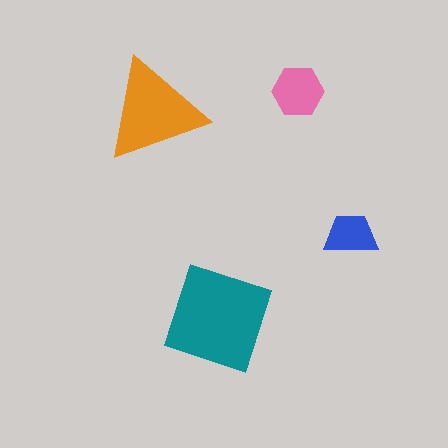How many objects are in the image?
There are 4 objects in the image.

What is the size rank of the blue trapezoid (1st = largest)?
4th.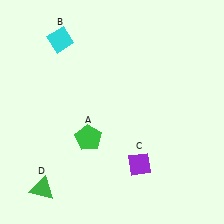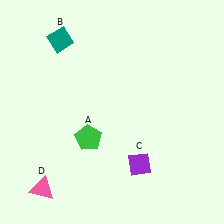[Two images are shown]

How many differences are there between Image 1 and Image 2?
There are 2 differences between the two images.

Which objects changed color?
B changed from cyan to teal. D changed from green to pink.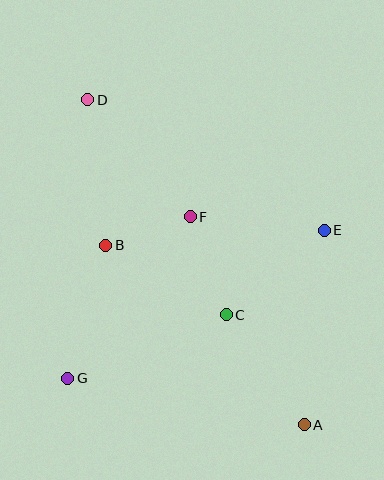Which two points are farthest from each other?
Points A and D are farthest from each other.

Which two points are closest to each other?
Points B and F are closest to each other.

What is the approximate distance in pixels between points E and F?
The distance between E and F is approximately 135 pixels.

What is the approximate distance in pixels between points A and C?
The distance between A and C is approximately 135 pixels.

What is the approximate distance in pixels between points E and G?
The distance between E and G is approximately 296 pixels.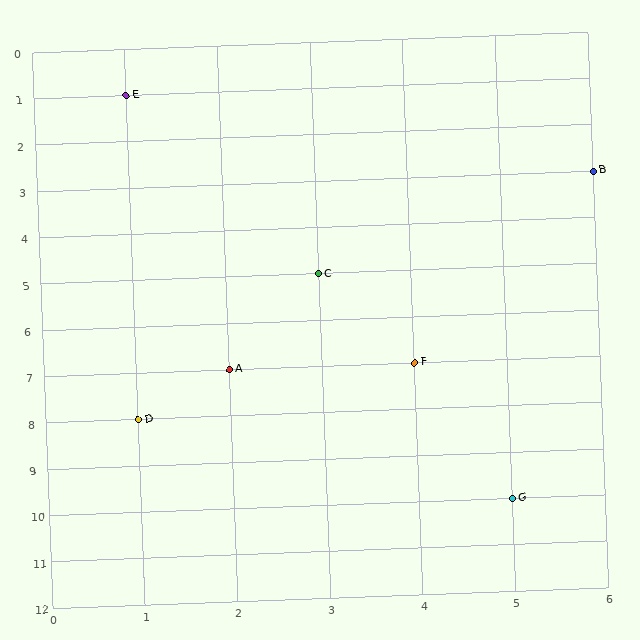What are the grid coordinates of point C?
Point C is at grid coordinates (3, 5).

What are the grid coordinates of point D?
Point D is at grid coordinates (1, 8).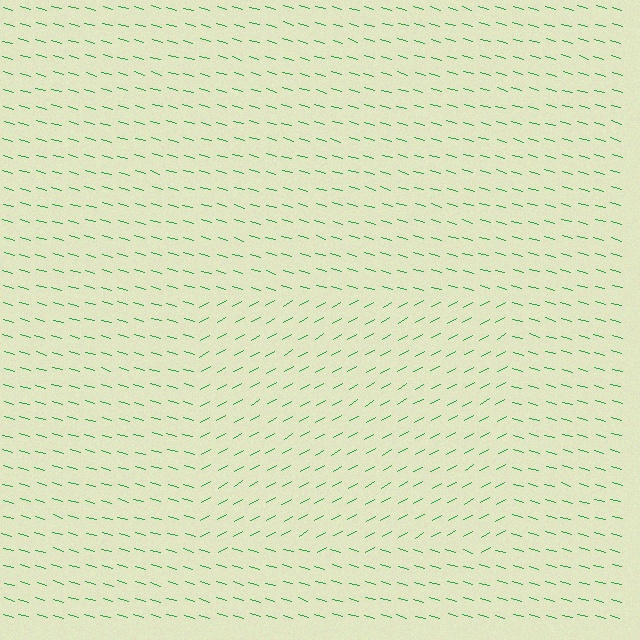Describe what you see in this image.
The image is filled with small green line segments. A rectangle region in the image has lines oriented differently from the surrounding lines, creating a visible texture boundary.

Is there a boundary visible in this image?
Yes, there is a texture boundary formed by a change in line orientation.